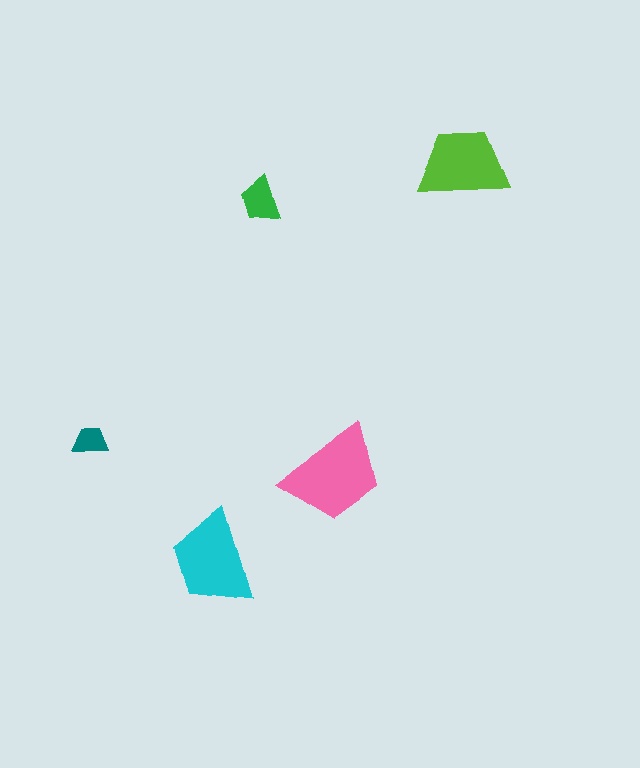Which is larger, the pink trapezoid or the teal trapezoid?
The pink one.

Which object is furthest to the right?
The lime trapezoid is rightmost.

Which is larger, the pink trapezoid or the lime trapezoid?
The pink one.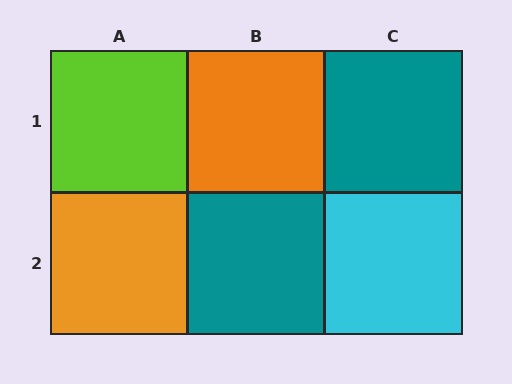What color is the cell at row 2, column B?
Teal.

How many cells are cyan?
1 cell is cyan.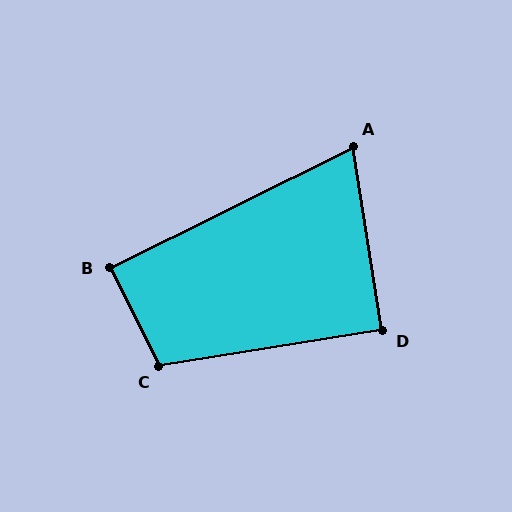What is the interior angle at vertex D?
Approximately 90 degrees (approximately right).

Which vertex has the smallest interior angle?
A, at approximately 72 degrees.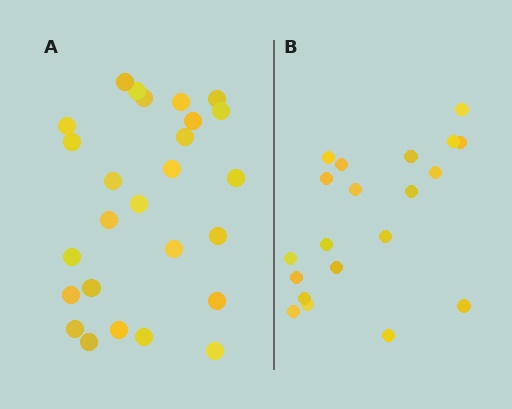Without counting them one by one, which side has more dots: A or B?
Region A (the left region) has more dots.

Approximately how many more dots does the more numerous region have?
Region A has about 6 more dots than region B.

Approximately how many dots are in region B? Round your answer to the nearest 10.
About 20 dots.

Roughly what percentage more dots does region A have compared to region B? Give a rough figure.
About 30% more.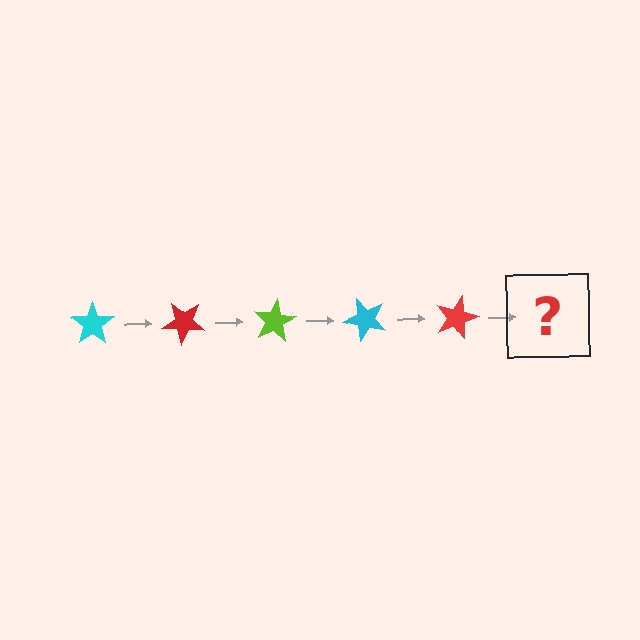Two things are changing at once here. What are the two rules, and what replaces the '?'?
The two rules are that it rotates 40 degrees each step and the color cycles through cyan, red, and lime. The '?' should be a lime star, rotated 200 degrees from the start.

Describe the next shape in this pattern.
It should be a lime star, rotated 200 degrees from the start.